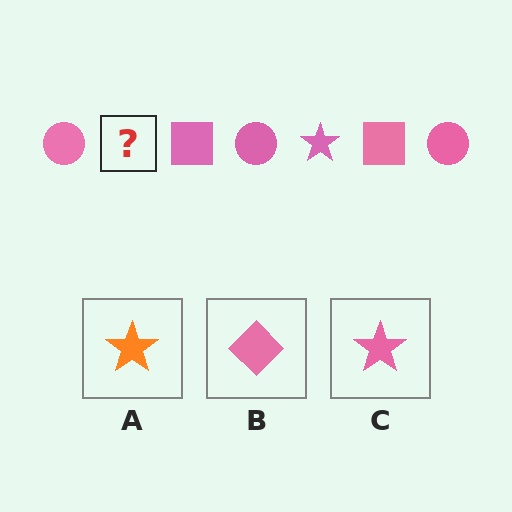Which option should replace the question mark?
Option C.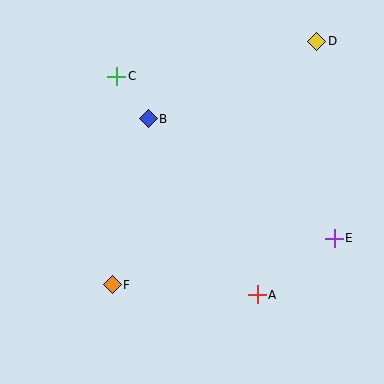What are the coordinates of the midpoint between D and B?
The midpoint between D and B is at (233, 80).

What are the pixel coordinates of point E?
Point E is at (334, 238).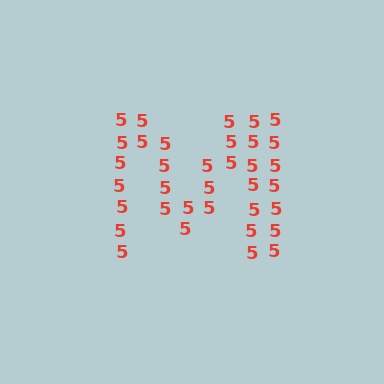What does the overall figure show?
The overall figure shows the letter M.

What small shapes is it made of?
It is made of small digit 5's.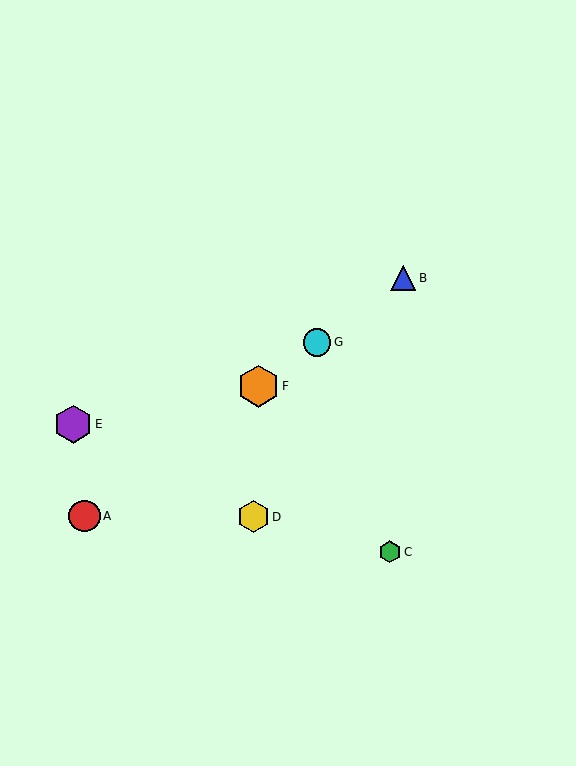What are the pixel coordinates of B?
Object B is at (403, 278).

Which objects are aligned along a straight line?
Objects A, B, F, G are aligned along a straight line.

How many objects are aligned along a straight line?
4 objects (A, B, F, G) are aligned along a straight line.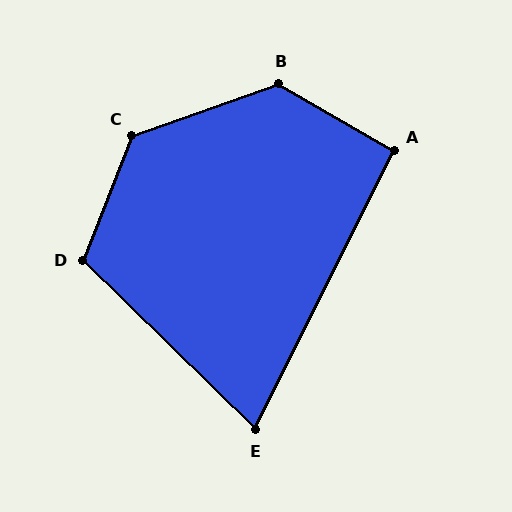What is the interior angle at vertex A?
Approximately 94 degrees (approximately right).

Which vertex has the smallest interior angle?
E, at approximately 72 degrees.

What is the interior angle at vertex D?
Approximately 113 degrees (obtuse).